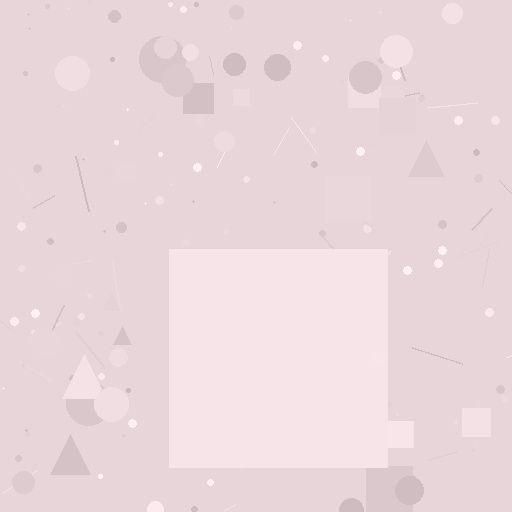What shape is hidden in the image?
A square is hidden in the image.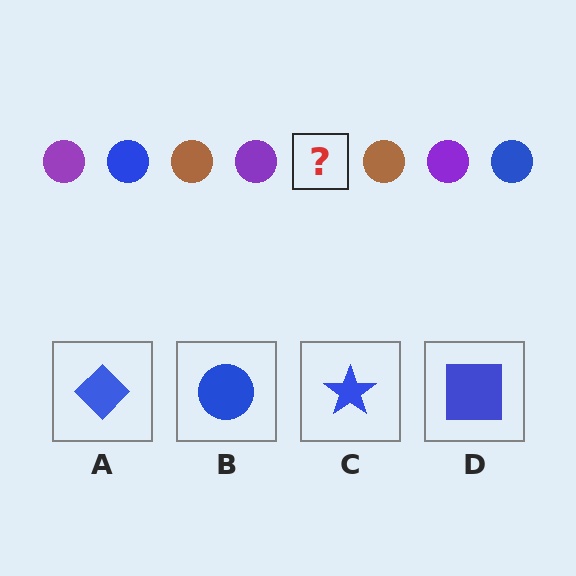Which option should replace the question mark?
Option B.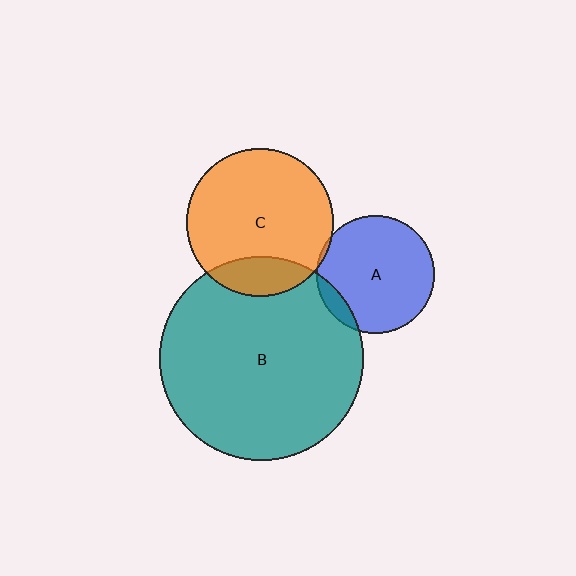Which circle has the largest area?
Circle B (teal).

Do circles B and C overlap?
Yes.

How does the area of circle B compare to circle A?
Approximately 3.0 times.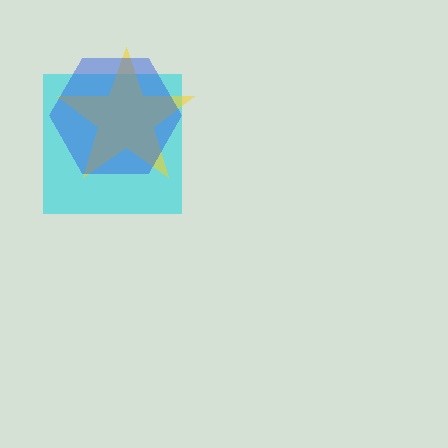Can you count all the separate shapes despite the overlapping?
Yes, there are 3 separate shapes.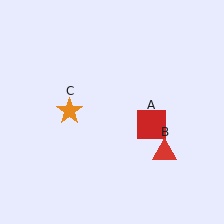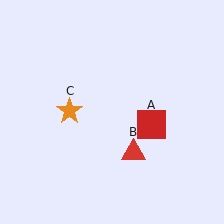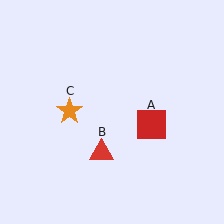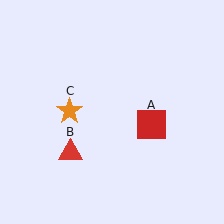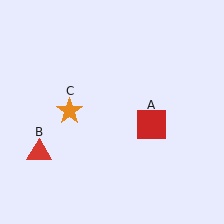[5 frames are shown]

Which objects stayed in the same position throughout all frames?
Red square (object A) and orange star (object C) remained stationary.